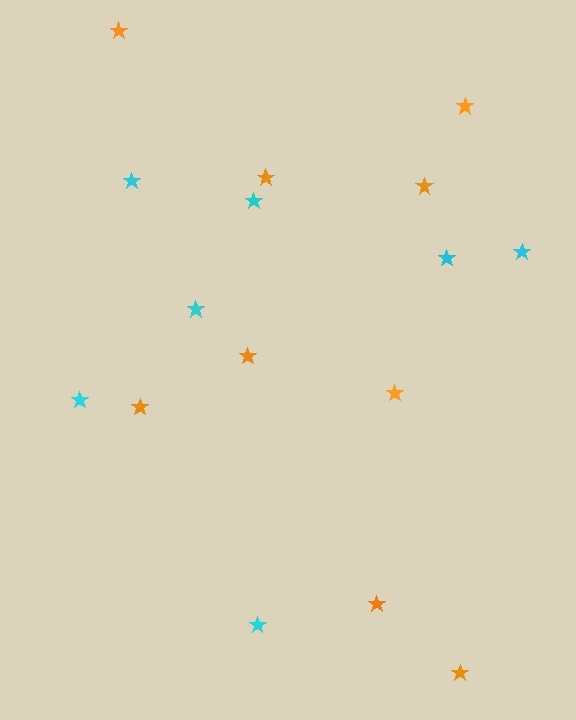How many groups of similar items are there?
There are 2 groups: one group of cyan stars (7) and one group of orange stars (9).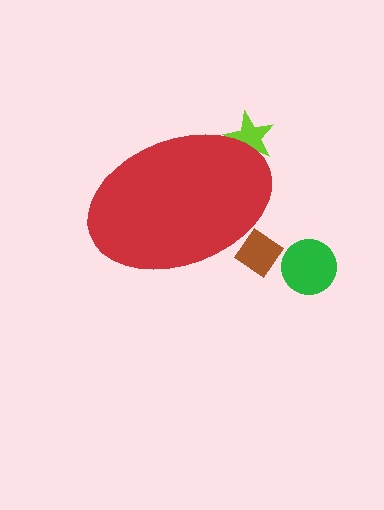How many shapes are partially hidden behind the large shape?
2 shapes are partially hidden.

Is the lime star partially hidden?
Yes, the lime star is partially hidden behind the red ellipse.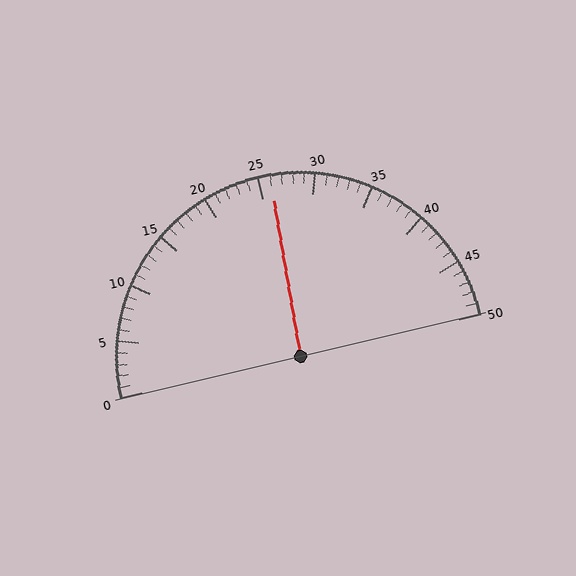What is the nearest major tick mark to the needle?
The nearest major tick mark is 25.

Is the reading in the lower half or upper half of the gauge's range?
The reading is in the upper half of the range (0 to 50).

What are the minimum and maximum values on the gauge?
The gauge ranges from 0 to 50.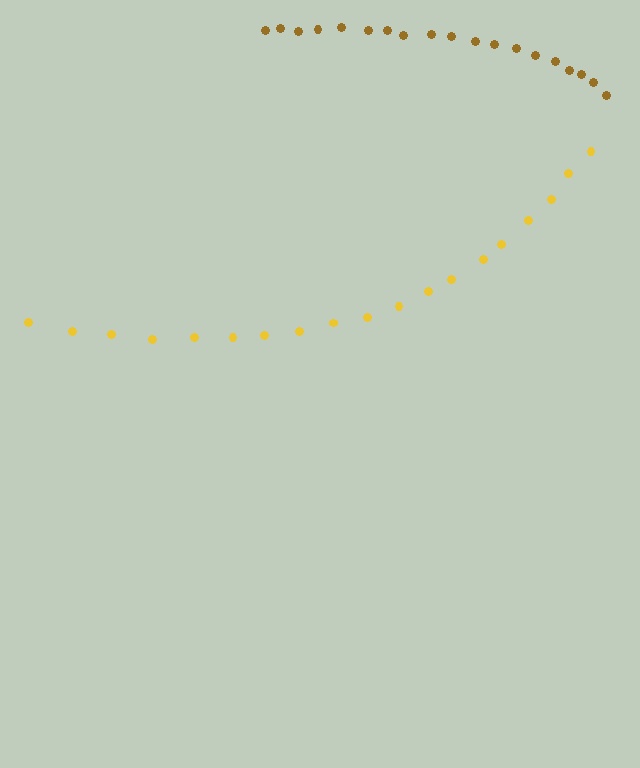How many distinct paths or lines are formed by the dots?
There are 2 distinct paths.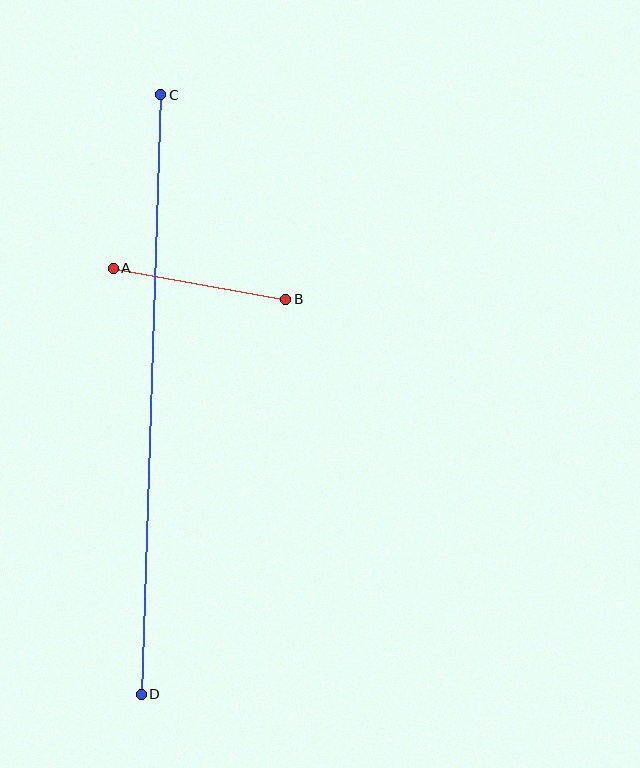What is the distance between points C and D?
The distance is approximately 600 pixels.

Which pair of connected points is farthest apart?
Points C and D are farthest apart.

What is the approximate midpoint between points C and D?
The midpoint is at approximately (151, 395) pixels.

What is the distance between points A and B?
The distance is approximately 175 pixels.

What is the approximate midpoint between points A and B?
The midpoint is at approximately (199, 284) pixels.